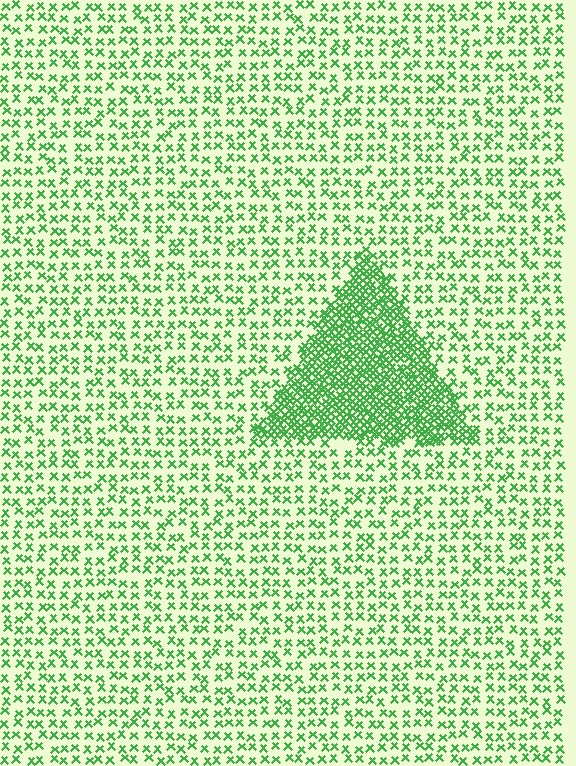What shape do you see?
I see a triangle.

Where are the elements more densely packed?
The elements are more densely packed inside the triangle boundary.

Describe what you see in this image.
The image contains small green elements arranged at two different densities. A triangle-shaped region is visible where the elements are more densely packed than the surrounding area.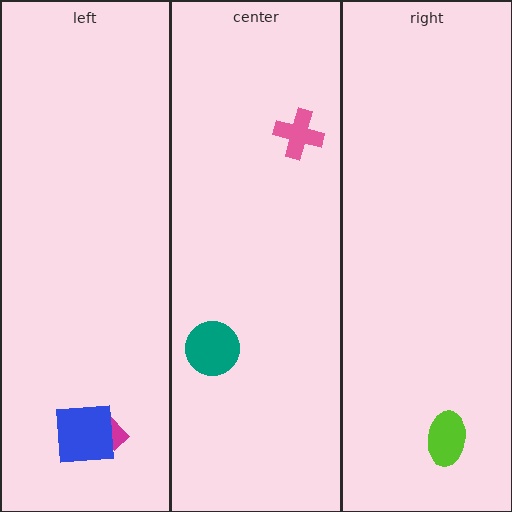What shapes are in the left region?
The magenta rectangle, the blue square.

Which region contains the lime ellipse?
The right region.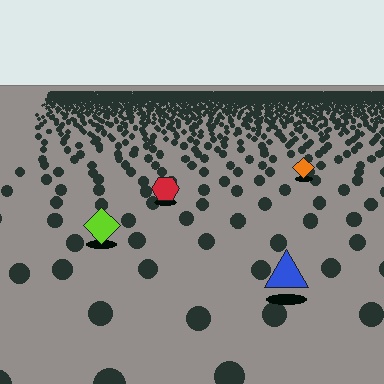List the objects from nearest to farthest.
From nearest to farthest: the blue triangle, the lime diamond, the red hexagon, the orange diamond.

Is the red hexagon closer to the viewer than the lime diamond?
No. The lime diamond is closer — you can tell from the texture gradient: the ground texture is coarser near it.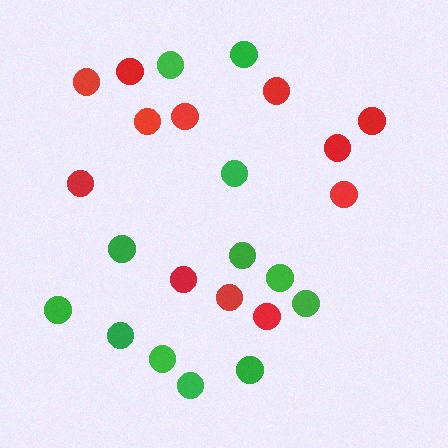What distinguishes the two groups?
There are 2 groups: one group of red circles (12) and one group of green circles (12).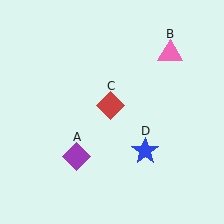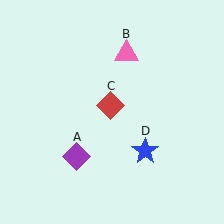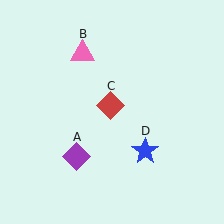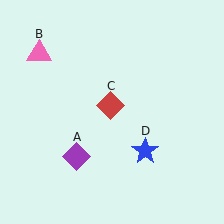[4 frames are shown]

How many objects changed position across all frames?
1 object changed position: pink triangle (object B).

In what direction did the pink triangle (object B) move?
The pink triangle (object B) moved left.